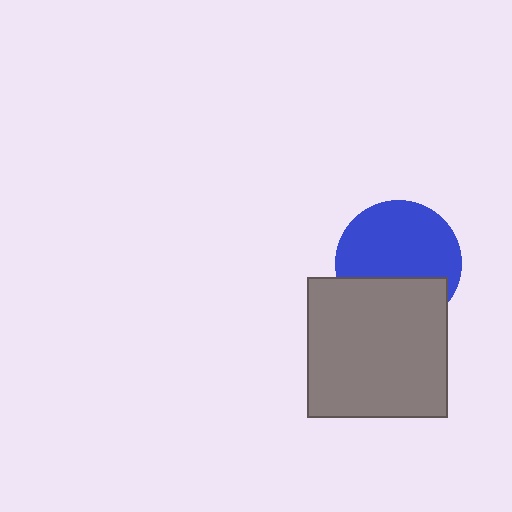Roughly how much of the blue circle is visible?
Most of it is visible (roughly 66%).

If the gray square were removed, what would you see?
You would see the complete blue circle.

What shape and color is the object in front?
The object in front is a gray square.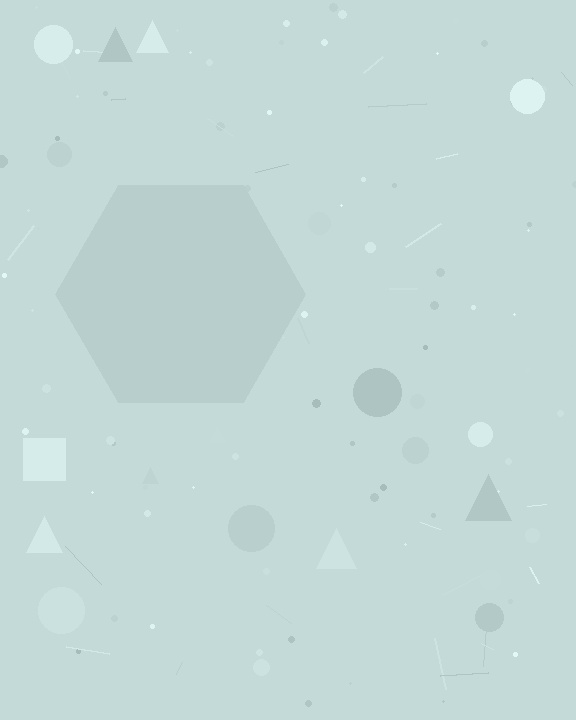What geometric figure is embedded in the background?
A hexagon is embedded in the background.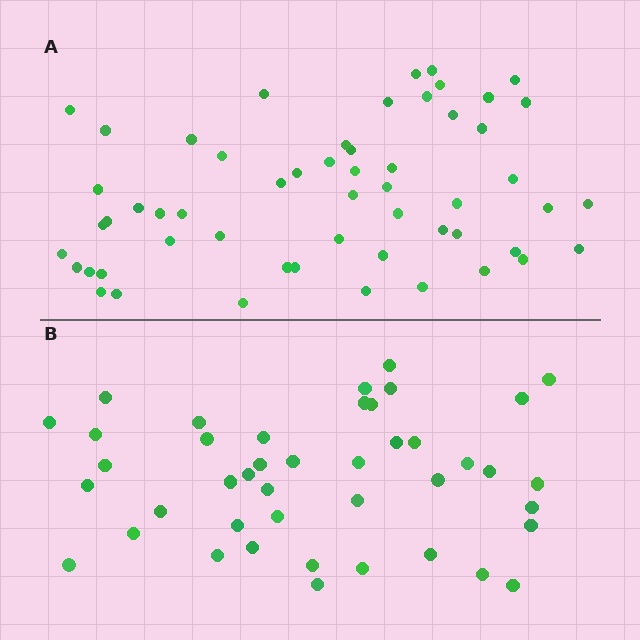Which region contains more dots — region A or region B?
Region A (the top region) has more dots.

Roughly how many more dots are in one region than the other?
Region A has approximately 15 more dots than region B.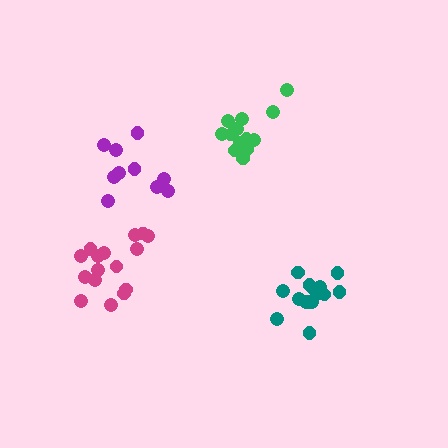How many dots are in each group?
Group 1: 16 dots, Group 2: 15 dots, Group 3: 10 dots, Group 4: 15 dots (56 total).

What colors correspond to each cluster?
The clusters are colored: magenta, green, purple, teal.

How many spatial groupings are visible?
There are 4 spatial groupings.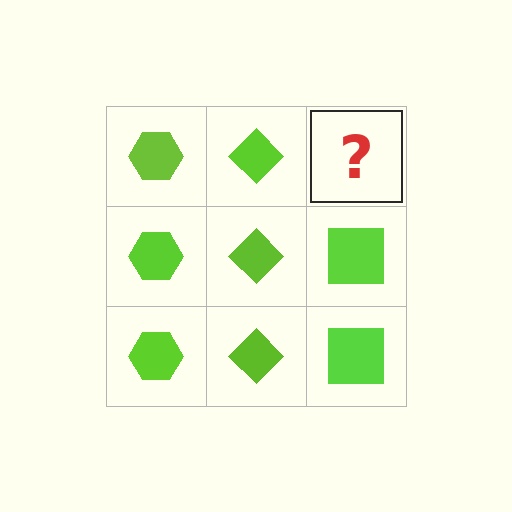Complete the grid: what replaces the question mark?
The question mark should be replaced with a lime square.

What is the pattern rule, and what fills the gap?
The rule is that each column has a consistent shape. The gap should be filled with a lime square.